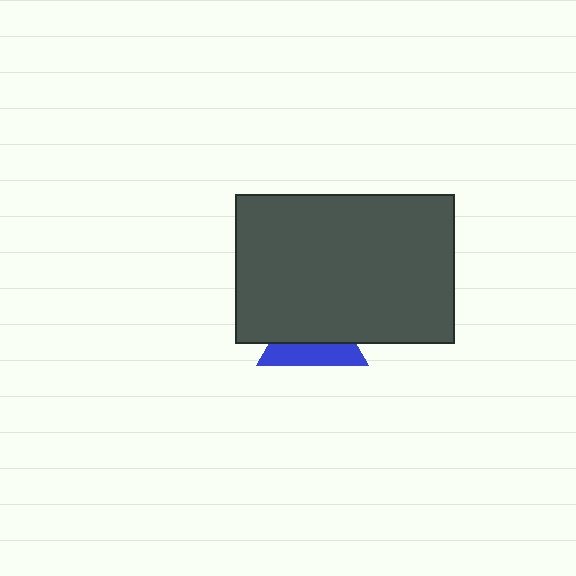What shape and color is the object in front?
The object in front is a dark gray rectangle.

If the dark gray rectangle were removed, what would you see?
You would see the complete blue triangle.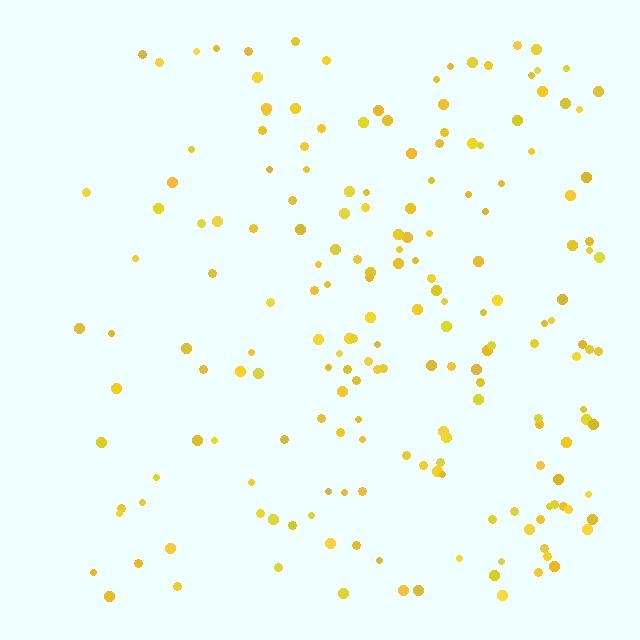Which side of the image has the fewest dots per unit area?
The left.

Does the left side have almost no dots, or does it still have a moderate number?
Still a moderate number, just noticeably fewer than the right.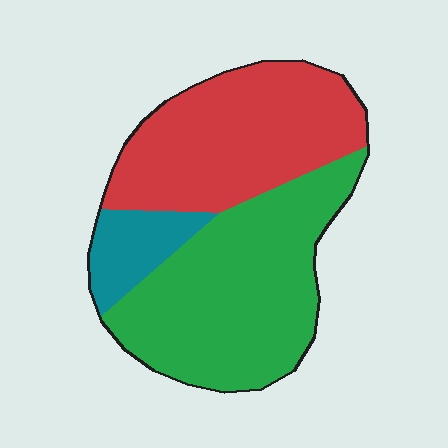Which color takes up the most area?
Green, at roughly 50%.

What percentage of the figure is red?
Red covers around 40% of the figure.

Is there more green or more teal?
Green.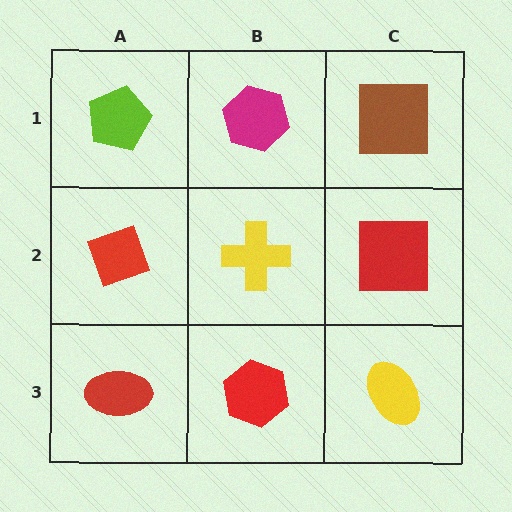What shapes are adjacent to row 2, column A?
A lime pentagon (row 1, column A), a red ellipse (row 3, column A), a yellow cross (row 2, column B).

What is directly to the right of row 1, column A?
A magenta hexagon.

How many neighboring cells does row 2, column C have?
3.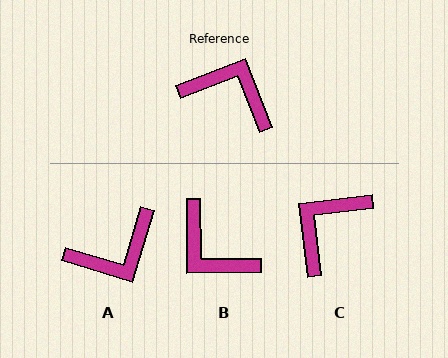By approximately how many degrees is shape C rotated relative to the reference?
Approximately 76 degrees counter-clockwise.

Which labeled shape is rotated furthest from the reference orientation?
B, about 159 degrees away.